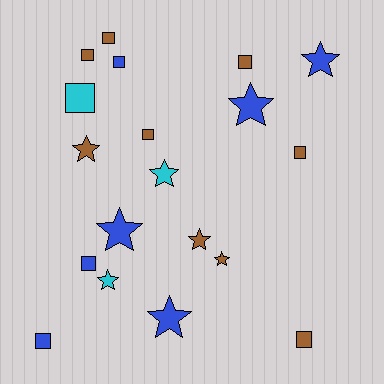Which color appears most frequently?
Brown, with 9 objects.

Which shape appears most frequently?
Square, with 10 objects.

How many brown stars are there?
There are 3 brown stars.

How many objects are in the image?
There are 19 objects.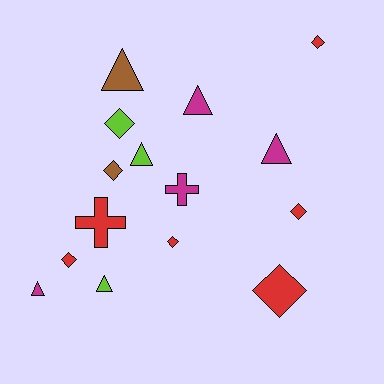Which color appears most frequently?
Red, with 6 objects.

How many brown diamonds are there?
There is 1 brown diamond.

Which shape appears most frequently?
Diamond, with 7 objects.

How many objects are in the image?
There are 15 objects.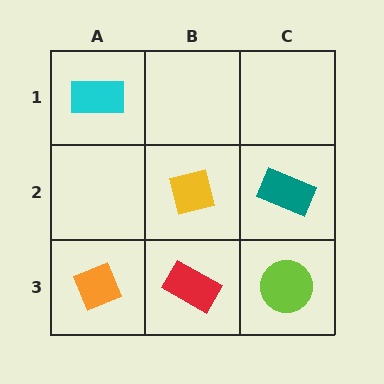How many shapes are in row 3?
3 shapes.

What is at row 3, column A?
An orange diamond.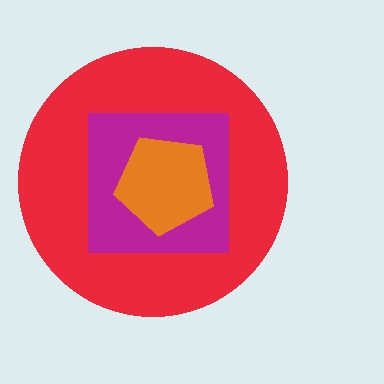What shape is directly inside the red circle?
The magenta square.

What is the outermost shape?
The red circle.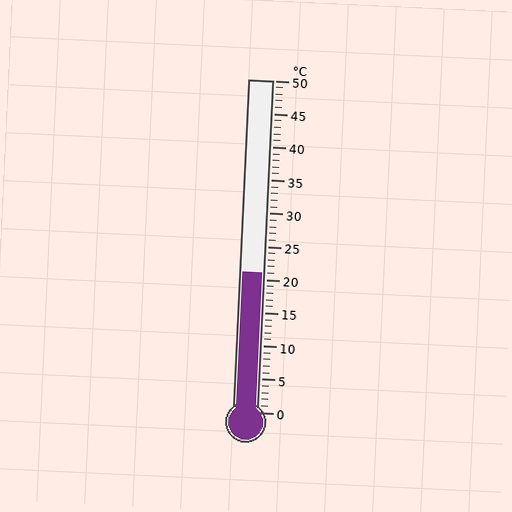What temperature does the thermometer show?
The thermometer shows approximately 21°C.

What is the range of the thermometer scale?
The thermometer scale ranges from 0°C to 50°C.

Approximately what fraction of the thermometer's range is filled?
The thermometer is filled to approximately 40% of its range.